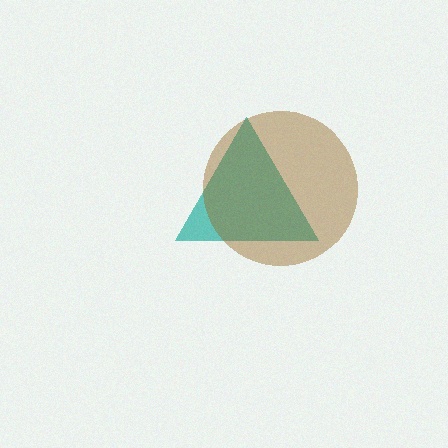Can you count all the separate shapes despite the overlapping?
Yes, there are 2 separate shapes.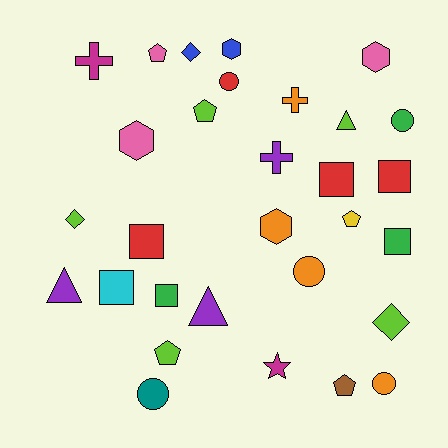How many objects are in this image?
There are 30 objects.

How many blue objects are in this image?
There are 2 blue objects.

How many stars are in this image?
There is 1 star.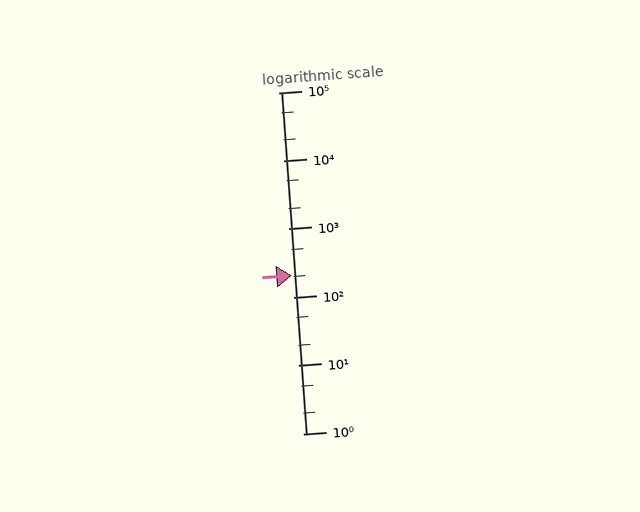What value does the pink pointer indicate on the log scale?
The pointer indicates approximately 210.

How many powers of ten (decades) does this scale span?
The scale spans 5 decades, from 1 to 100000.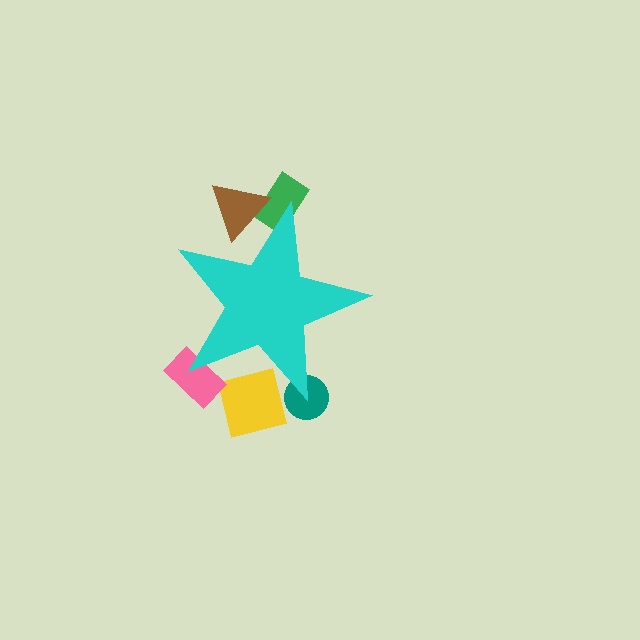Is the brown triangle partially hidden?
Yes, the brown triangle is partially hidden behind the cyan star.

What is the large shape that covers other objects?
A cyan star.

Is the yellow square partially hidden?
Yes, the yellow square is partially hidden behind the cyan star.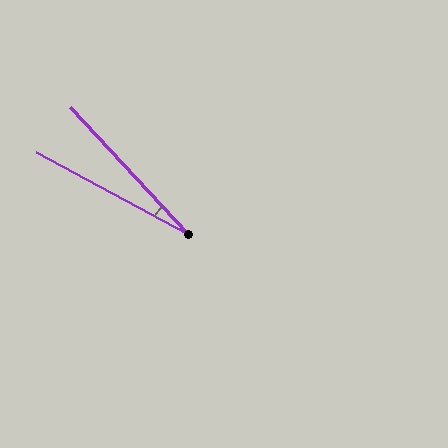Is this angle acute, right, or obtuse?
It is acute.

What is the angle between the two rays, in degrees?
Approximately 19 degrees.